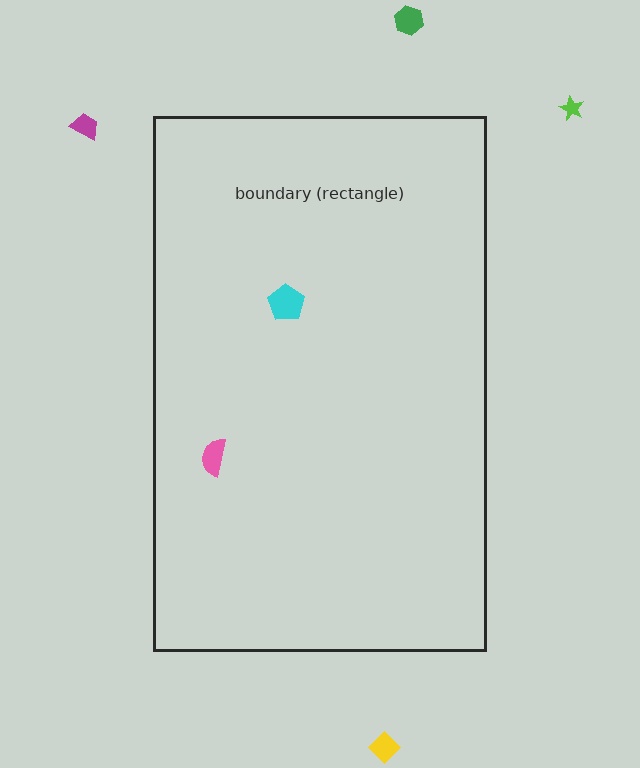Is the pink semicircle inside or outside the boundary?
Inside.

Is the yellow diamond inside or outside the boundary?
Outside.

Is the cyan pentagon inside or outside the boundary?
Inside.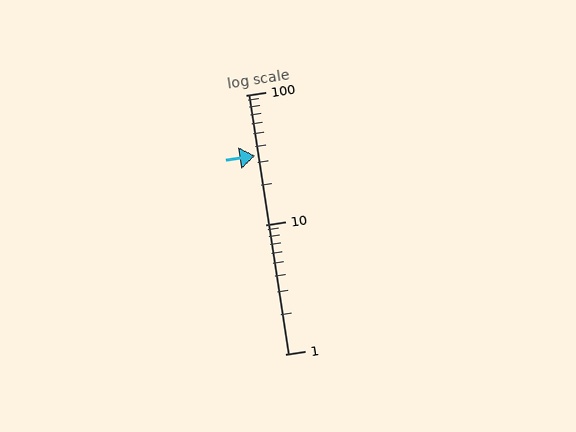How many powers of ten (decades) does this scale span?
The scale spans 2 decades, from 1 to 100.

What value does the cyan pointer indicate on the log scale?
The pointer indicates approximately 34.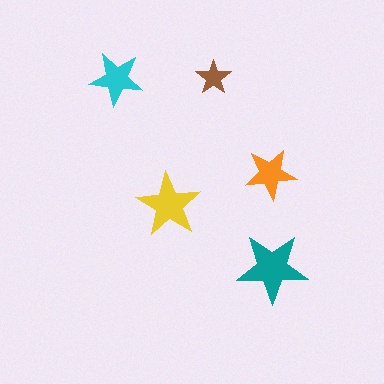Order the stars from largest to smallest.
the teal one, the yellow one, the cyan one, the orange one, the brown one.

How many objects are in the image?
There are 5 objects in the image.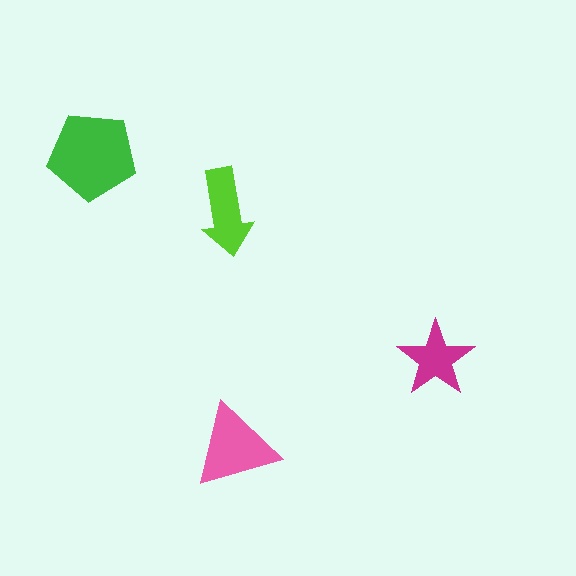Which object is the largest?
The green pentagon.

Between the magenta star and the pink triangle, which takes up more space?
The pink triangle.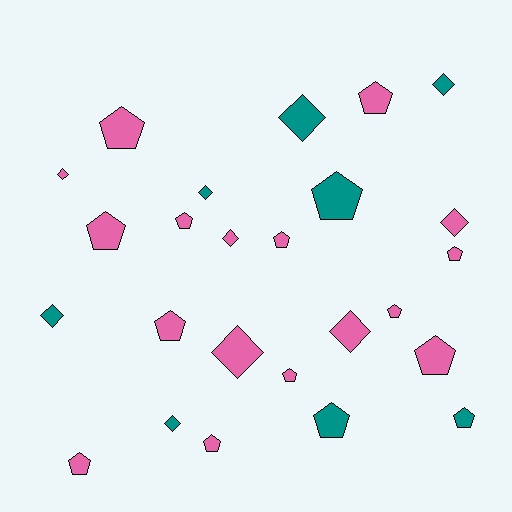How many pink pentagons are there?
There are 12 pink pentagons.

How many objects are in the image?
There are 25 objects.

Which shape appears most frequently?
Pentagon, with 15 objects.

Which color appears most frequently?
Pink, with 17 objects.